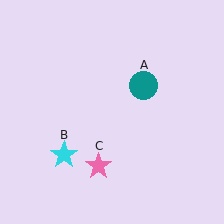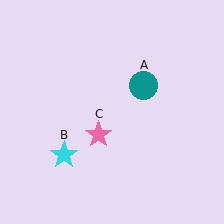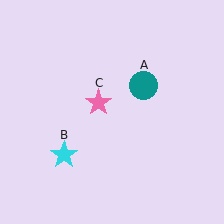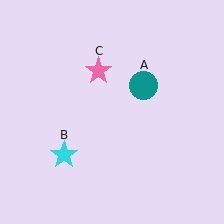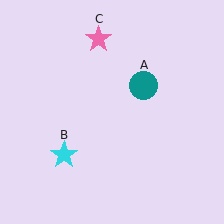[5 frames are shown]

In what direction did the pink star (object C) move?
The pink star (object C) moved up.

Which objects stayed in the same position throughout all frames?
Teal circle (object A) and cyan star (object B) remained stationary.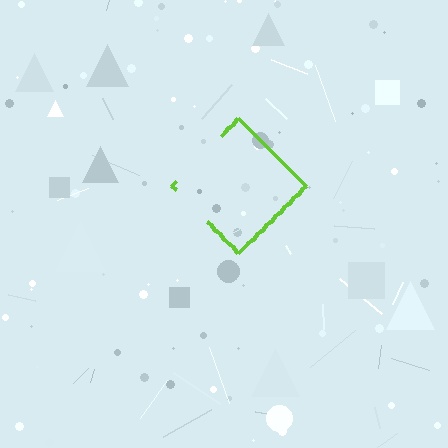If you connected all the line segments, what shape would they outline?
They would outline a diamond.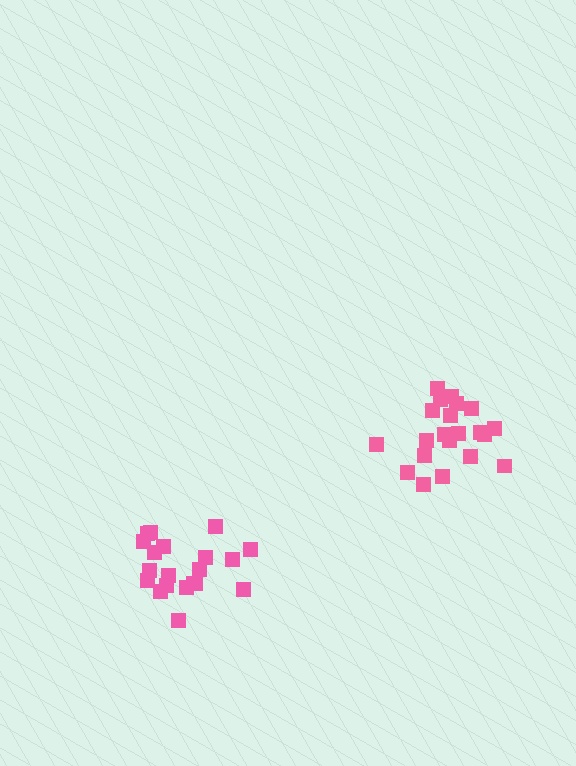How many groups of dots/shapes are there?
There are 2 groups.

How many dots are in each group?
Group 1: 21 dots, Group 2: 20 dots (41 total).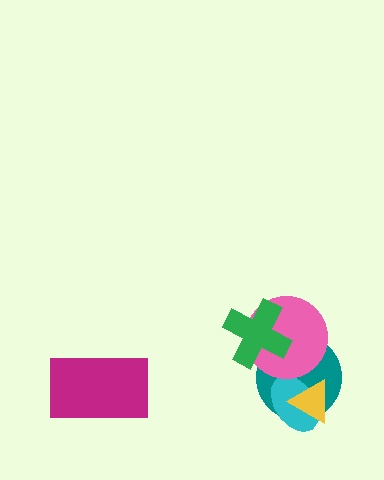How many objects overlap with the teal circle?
4 objects overlap with the teal circle.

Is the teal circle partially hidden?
Yes, it is partially covered by another shape.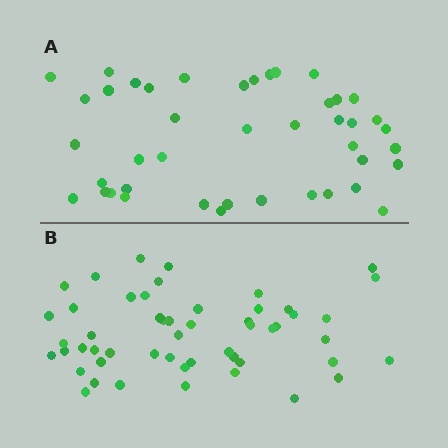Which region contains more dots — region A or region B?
Region B (the bottom region) has more dots.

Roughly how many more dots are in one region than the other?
Region B has roughly 8 or so more dots than region A.